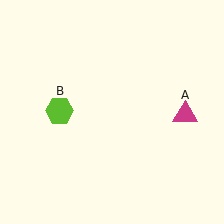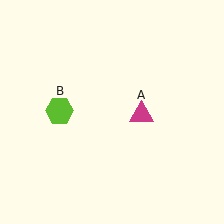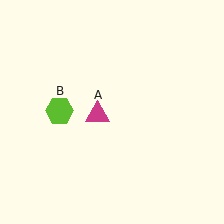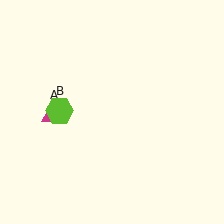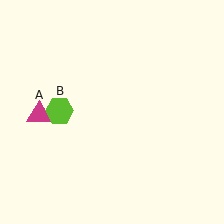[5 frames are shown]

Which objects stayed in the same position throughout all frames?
Lime hexagon (object B) remained stationary.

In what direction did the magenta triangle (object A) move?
The magenta triangle (object A) moved left.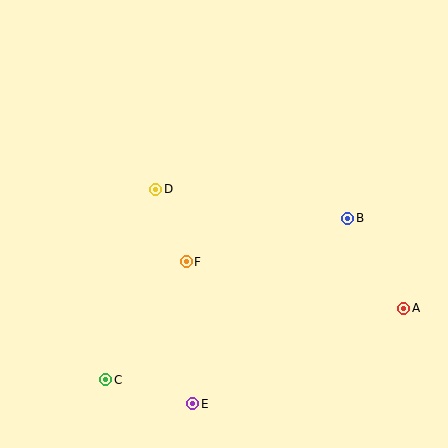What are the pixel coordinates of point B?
Point B is at (348, 218).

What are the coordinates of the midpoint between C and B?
The midpoint between C and B is at (227, 299).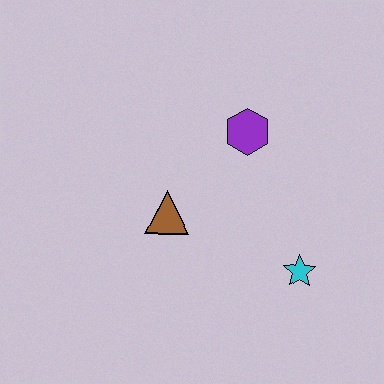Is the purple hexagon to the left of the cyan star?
Yes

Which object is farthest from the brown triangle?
The cyan star is farthest from the brown triangle.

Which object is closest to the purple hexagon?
The brown triangle is closest to the purple hexagon.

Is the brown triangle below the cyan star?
No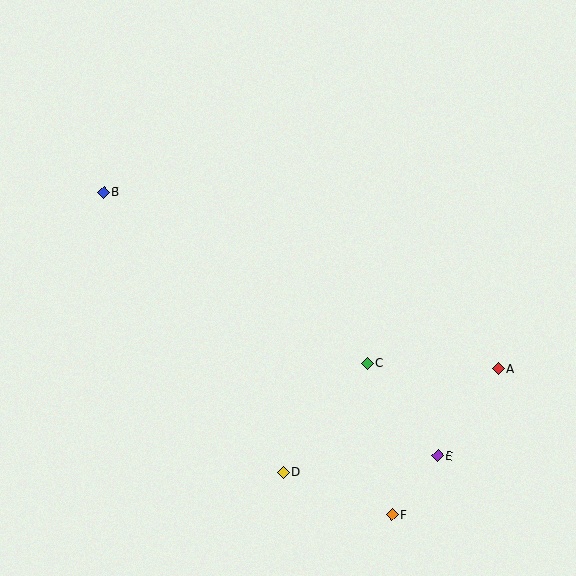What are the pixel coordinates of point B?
Point B is at (104, 192).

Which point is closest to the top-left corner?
Point B is closest to the top-left corner.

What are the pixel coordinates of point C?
Point C is at (367, 363).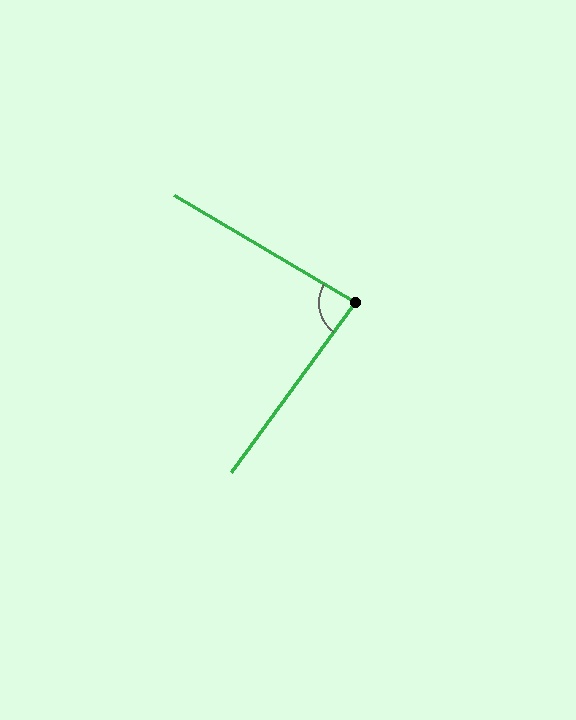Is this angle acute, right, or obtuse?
It is acute.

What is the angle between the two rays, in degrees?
Approximately 85 degrees.